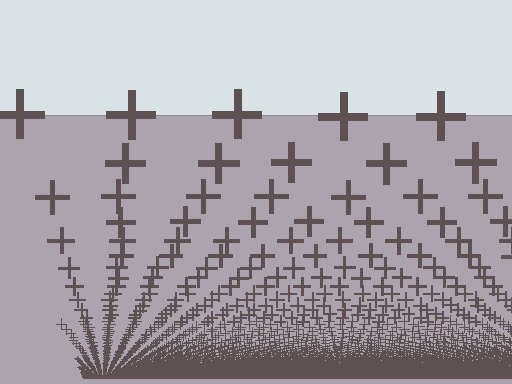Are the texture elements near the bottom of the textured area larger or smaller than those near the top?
Smaller. The gradient is inverted — elements near the bottom are smaller and denser.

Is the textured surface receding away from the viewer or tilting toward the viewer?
The surface appears to tilt toward the viewer. Texture elements get larger and sparser toward the top.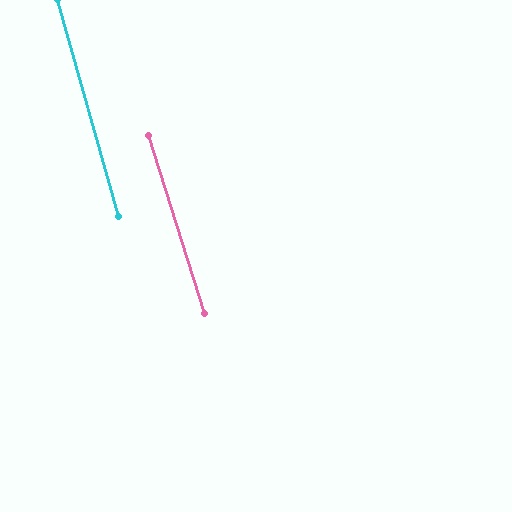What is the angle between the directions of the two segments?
Approximately 2 degrees.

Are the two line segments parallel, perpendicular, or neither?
Parallel — their directions differ by only 1.8°.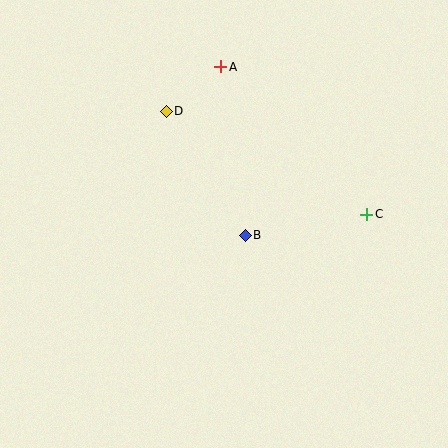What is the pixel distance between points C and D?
The distance between C and D is 225 pixels.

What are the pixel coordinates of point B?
Point B is at (245, 235).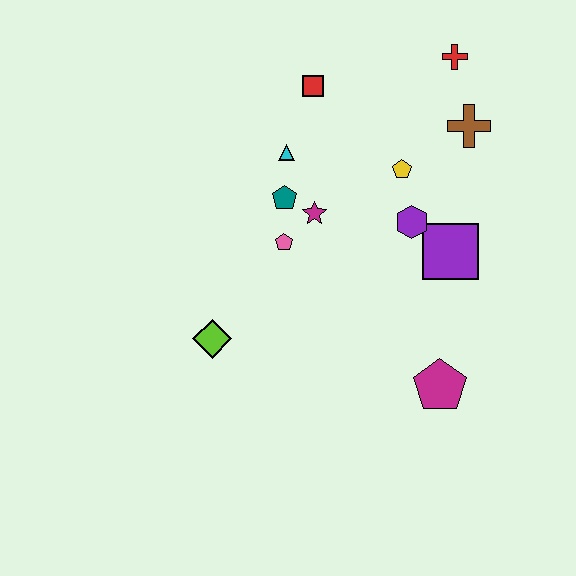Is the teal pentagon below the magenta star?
No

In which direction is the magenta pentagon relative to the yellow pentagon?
The magenta pentagon is below the yellow pentagon.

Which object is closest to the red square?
The cyan triangle is closest to the red square.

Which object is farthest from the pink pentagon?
The red cross is farthest from the pink pentagon.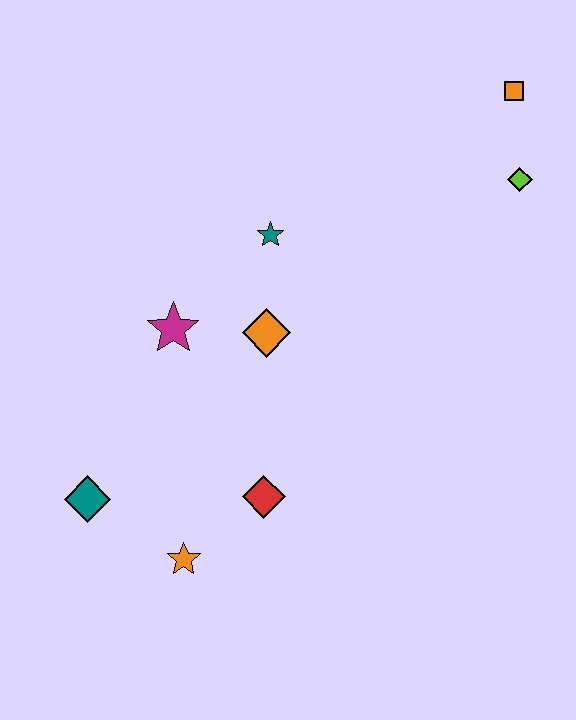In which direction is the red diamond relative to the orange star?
The red diamond is to the right of the orange star.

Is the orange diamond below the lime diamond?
Yes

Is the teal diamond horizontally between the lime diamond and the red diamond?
No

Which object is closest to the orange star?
The red diamond is closest to the orange star.